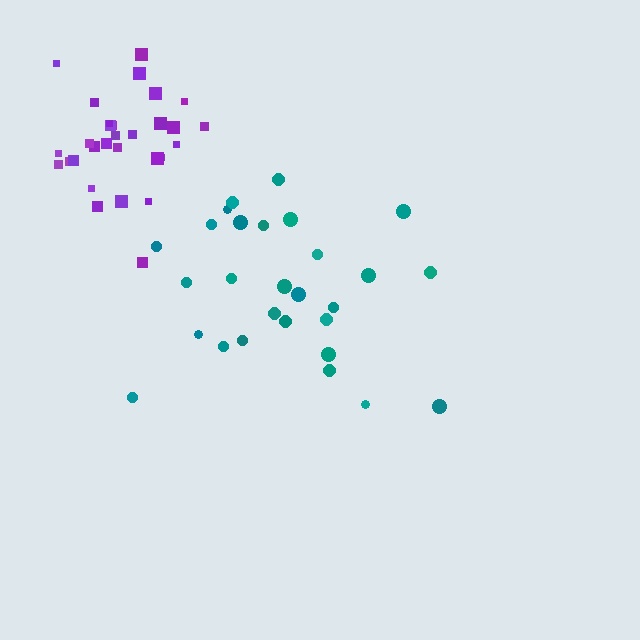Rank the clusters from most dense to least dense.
purple, teal.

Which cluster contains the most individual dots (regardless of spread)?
Purple (30).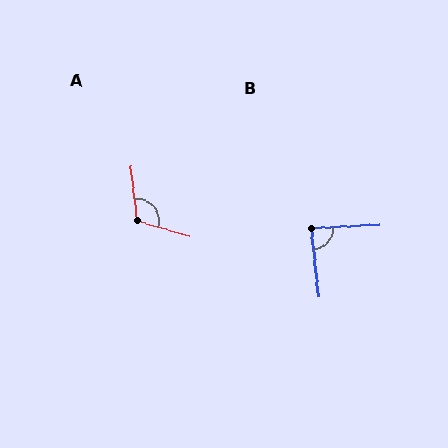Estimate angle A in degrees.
Approximately 113 degrees.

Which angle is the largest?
A, at approximately 113 degrees.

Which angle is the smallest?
B, at approximately 87 degrees.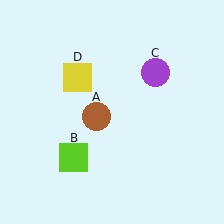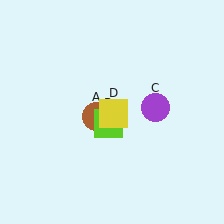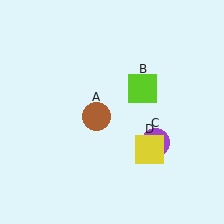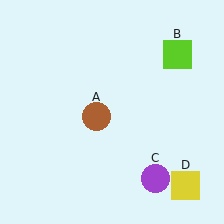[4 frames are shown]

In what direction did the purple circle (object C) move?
The purple circle (object C) moved down.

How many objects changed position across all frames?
3 objects changed position: lime square (object B), purple circle (object C), yellow square (object D).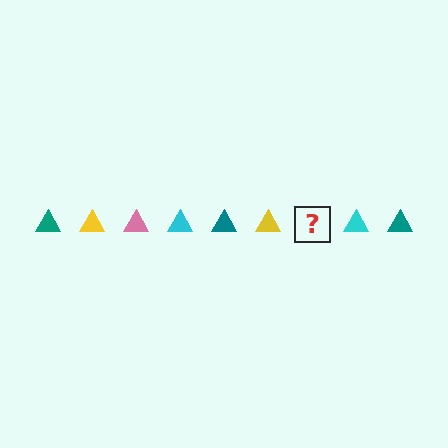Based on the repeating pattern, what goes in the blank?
The blank should be a pink triangle.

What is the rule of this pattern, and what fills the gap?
The rule is that the pattern cycles through teal, yellow, pink, cyan triangles. The gap should be filled with a pink triangle.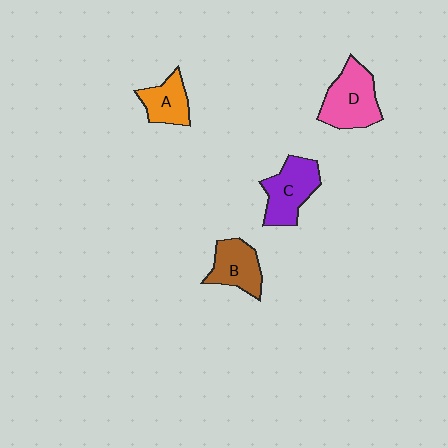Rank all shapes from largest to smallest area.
From largest to smallest: D (pink), C (purple), B (brown), A (orange).